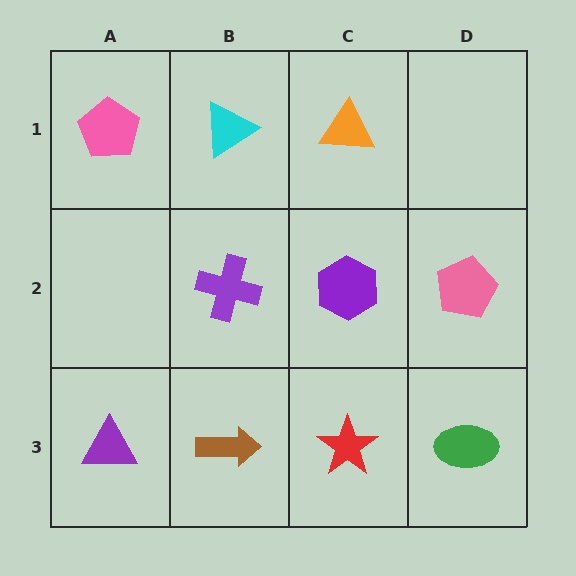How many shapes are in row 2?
3 shapes.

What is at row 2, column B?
A purple cross.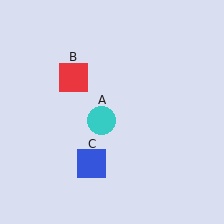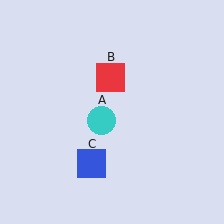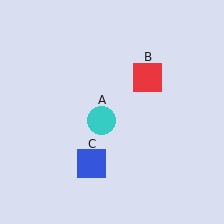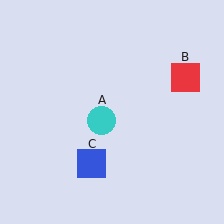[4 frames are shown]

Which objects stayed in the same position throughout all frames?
Cyan circle (object A) and blue square (object C) remained stationary.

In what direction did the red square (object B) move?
The red square (object B) moved right.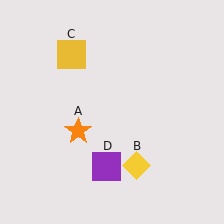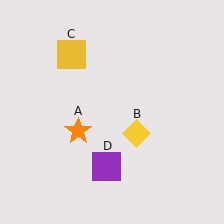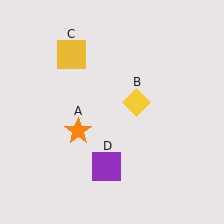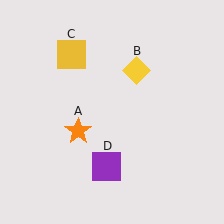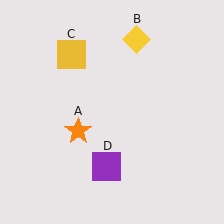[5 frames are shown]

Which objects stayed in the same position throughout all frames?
Orange star (object A) and yellow square (object C) and purple square (object D) remained stationary.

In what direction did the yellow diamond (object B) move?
The yellow diamond (object B) moved up.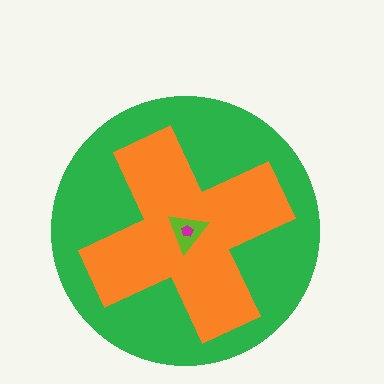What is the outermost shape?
The green circle.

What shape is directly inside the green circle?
The orange cross.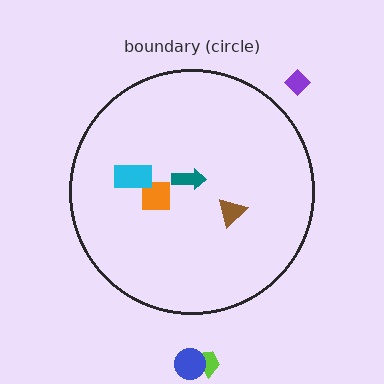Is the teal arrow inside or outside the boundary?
Inside.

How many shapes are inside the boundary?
4 inside, 3 outside.